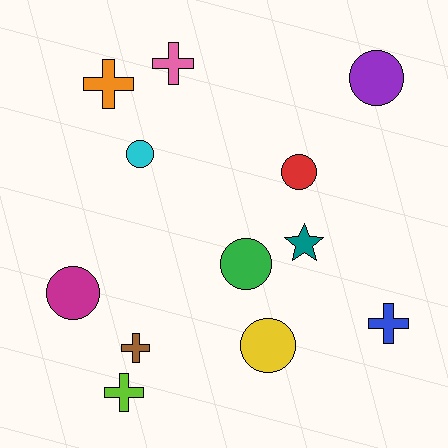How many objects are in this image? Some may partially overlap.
There are 12 objects.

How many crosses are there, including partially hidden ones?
There are 5 crosses.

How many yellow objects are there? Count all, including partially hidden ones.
There is 1 yellow object.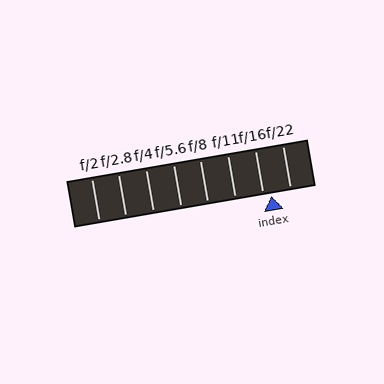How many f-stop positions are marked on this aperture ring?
There are 8 f-stop positions marked.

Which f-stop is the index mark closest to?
The index mark is closest to f/16.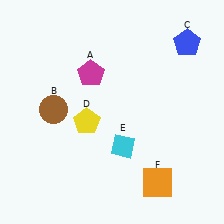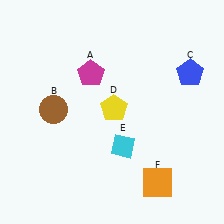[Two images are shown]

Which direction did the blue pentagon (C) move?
The blue pentagon (C) moved down.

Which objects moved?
The objects that moved are: the blue pentagon (C), the yellow pentagon (D).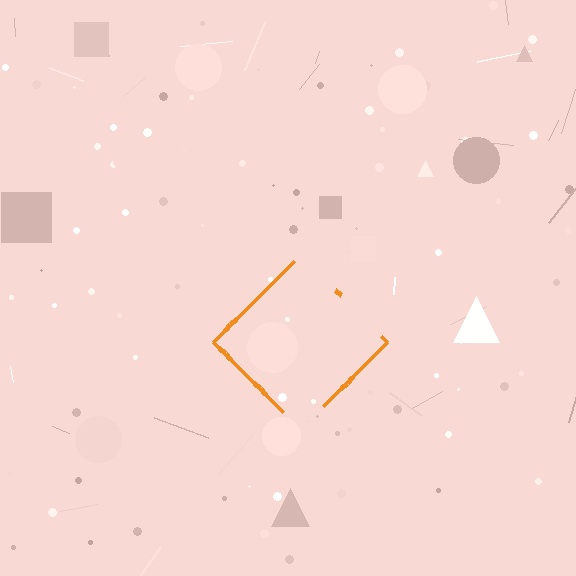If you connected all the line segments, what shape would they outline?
They would outline a diamond.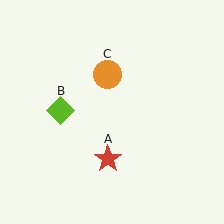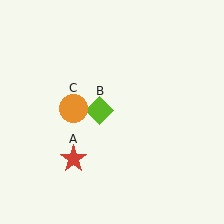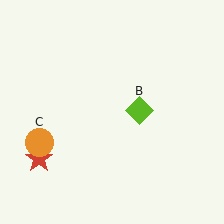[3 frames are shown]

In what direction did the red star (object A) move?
The red star (object A) moved left.